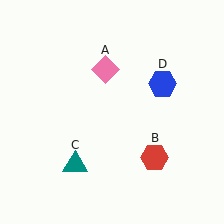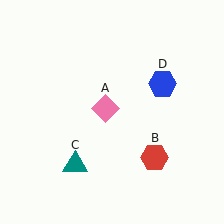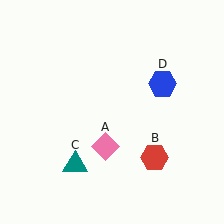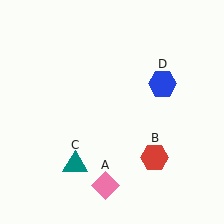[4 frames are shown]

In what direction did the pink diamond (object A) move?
The pink diamond (object A) moved down.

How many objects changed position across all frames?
1 object changed position: pink diamond (object A).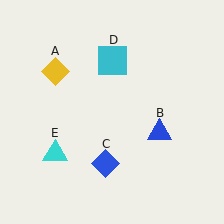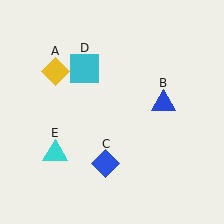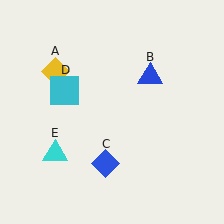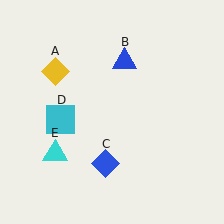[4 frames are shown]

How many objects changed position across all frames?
2 objects changed position: blue triangle (object B), cyan square (object D).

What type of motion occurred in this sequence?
The blue triangle (object B), cyan square (object D) rotated counterclockwise around the center of the scene.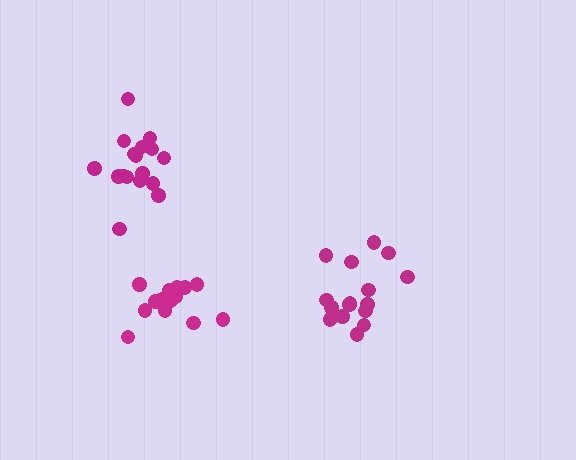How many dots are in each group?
Group 1: 17 dots, Group 2: 18 dots, Group 3: 17 dots (52 total).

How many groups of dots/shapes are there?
There are 3 groups.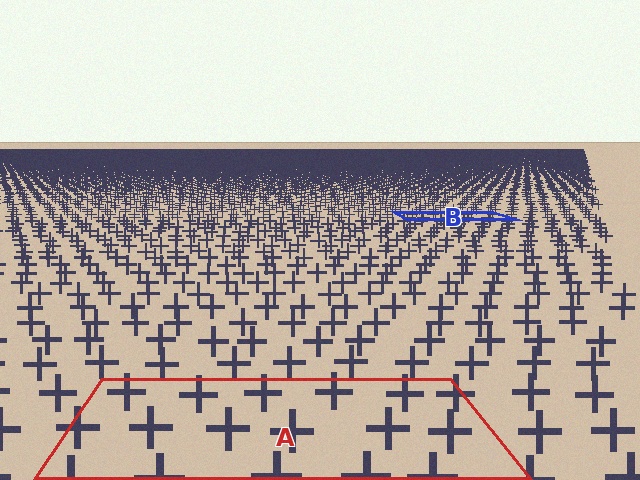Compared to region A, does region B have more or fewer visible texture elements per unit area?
Region B has more texture elements per unit area — they are packed more densely because it is farther away.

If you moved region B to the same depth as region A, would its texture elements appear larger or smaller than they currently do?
They would appear larger. At a closer depth, the same texture elements are projected at a bigger on-screen size.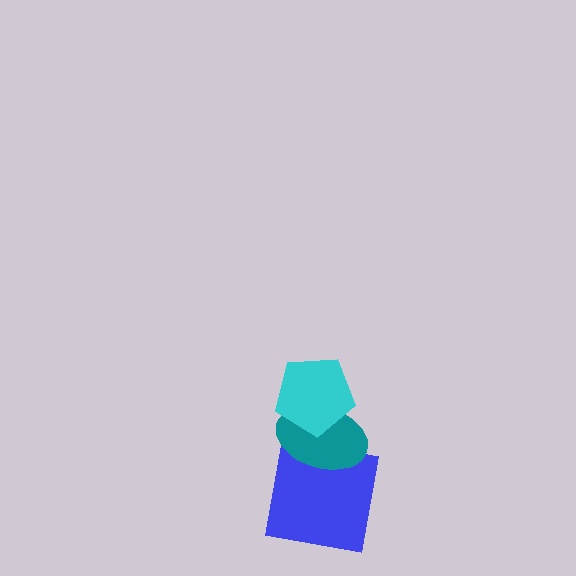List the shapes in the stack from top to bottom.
From top to bottom: the cyan pentagon, the teal ellipse, the blue square.